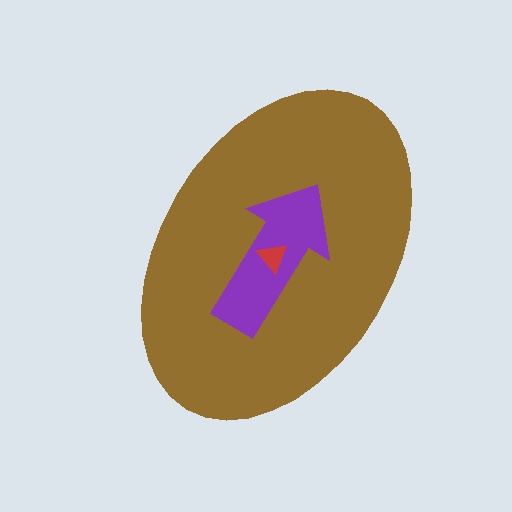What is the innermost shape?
The red triangle.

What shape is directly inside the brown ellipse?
The purple arrow.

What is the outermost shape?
The brown ellipse.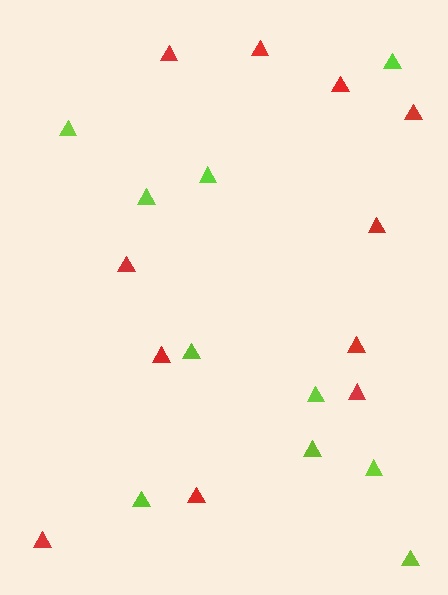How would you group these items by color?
There are 2 groups: one group of lime triangles (10) and one group of red triangles (11).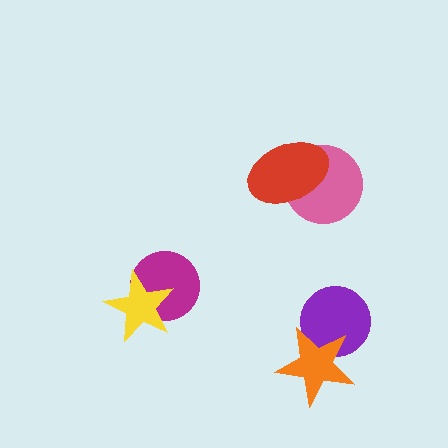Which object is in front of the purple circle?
The orange star is in front of the purple circle.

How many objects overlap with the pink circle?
1 object overlaps with the pink circle.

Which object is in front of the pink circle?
The red ellipse is in front of the pink circle.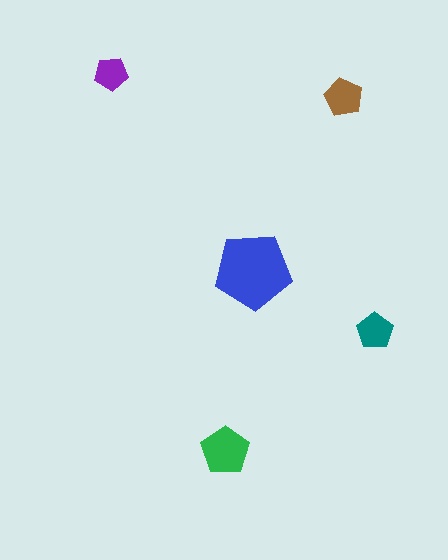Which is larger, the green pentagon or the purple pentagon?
The green one.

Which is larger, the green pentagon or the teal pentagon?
The green one.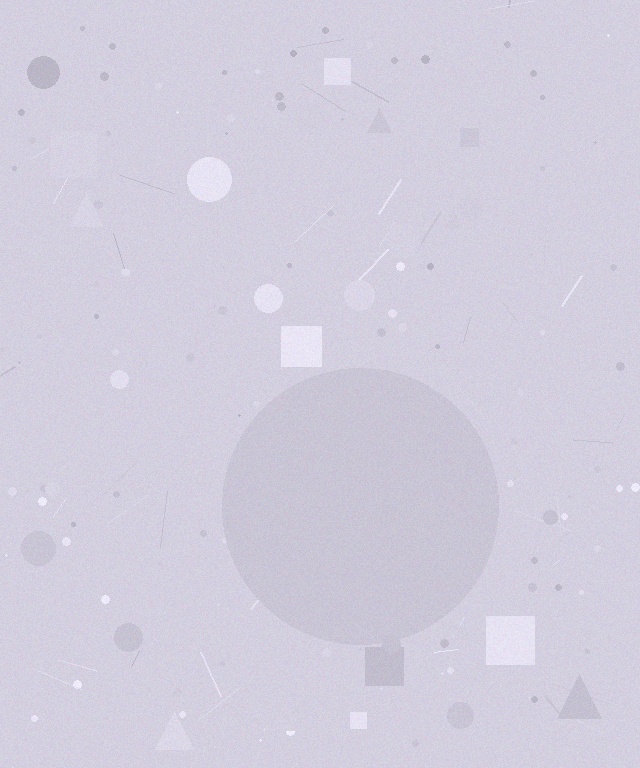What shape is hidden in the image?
A circle is hidden in the image.